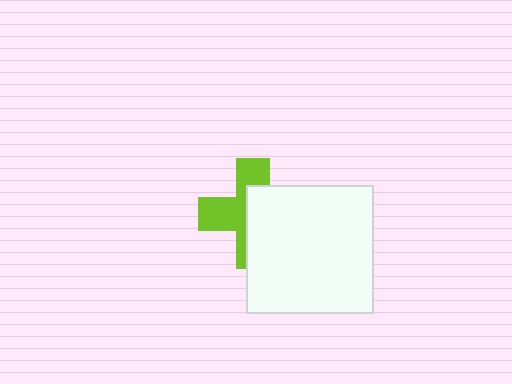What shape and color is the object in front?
The object in front is a white square.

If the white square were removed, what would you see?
You would see the complete lime cross.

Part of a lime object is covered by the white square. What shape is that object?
It is a cross.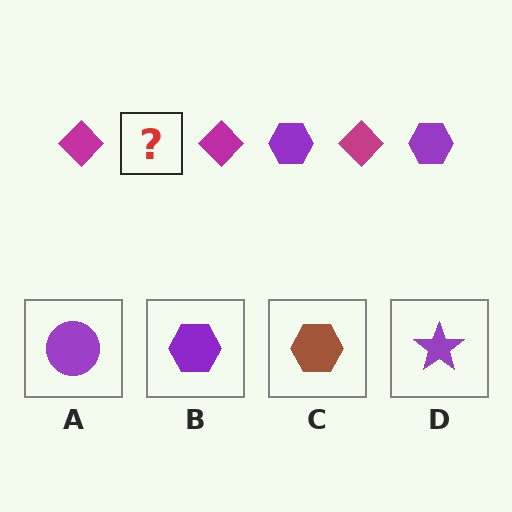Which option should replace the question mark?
Option B.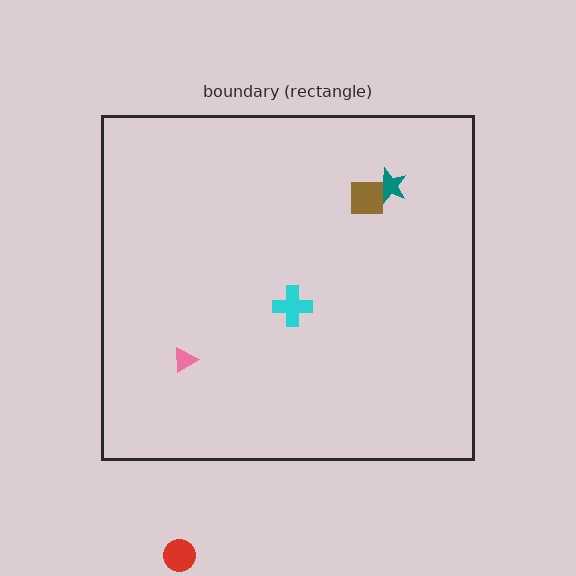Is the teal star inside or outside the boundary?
Inside.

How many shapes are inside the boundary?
4 inside, 1 outside.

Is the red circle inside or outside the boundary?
Outside.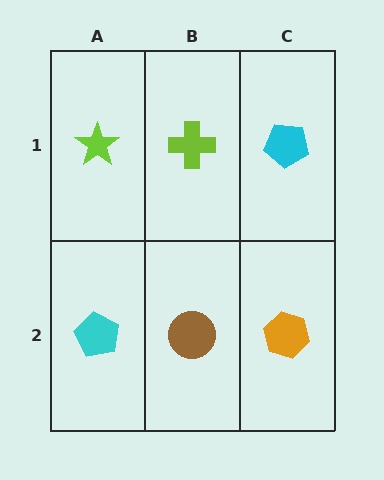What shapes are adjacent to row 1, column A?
A cyan pentagon (row 2, column A), a lime cross (row 1, column B).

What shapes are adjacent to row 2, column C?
A cyan pentagon (row 1, column C), a brown circle (row 2, column B).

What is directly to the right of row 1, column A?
A lime cross.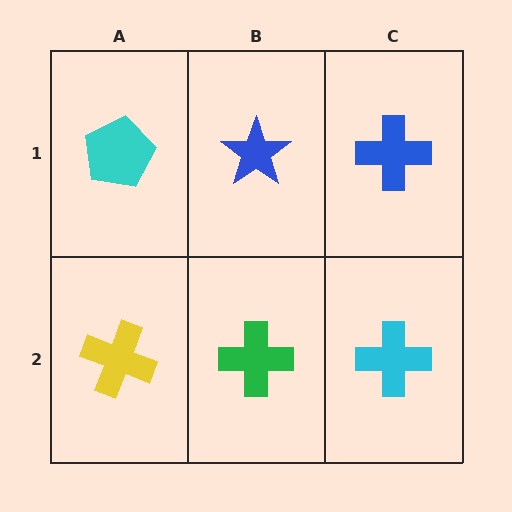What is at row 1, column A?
A cyan pentagon.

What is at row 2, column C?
A cyan cross.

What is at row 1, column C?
A blue cross.